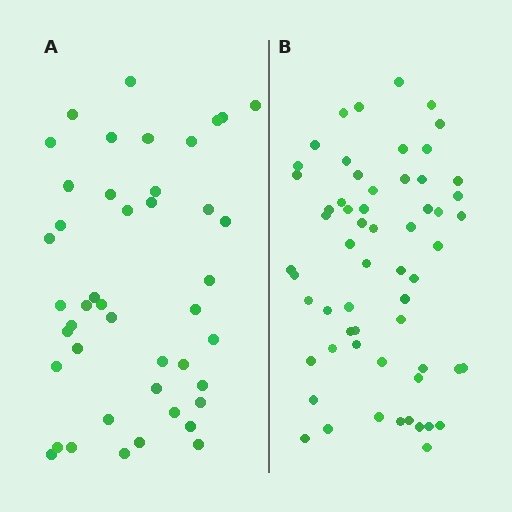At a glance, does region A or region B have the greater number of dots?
Region B (the right region) has more dots.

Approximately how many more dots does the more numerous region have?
Region B has approximately 15 more dots than region A.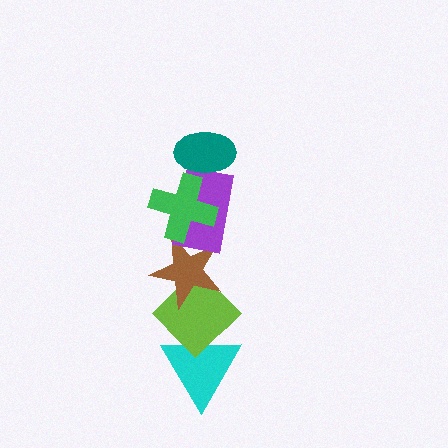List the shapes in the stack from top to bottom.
From top to bottom: the teal ellipse, the green cross, the purple rectangle, the brown star, the lime diamond, the cyan triangle.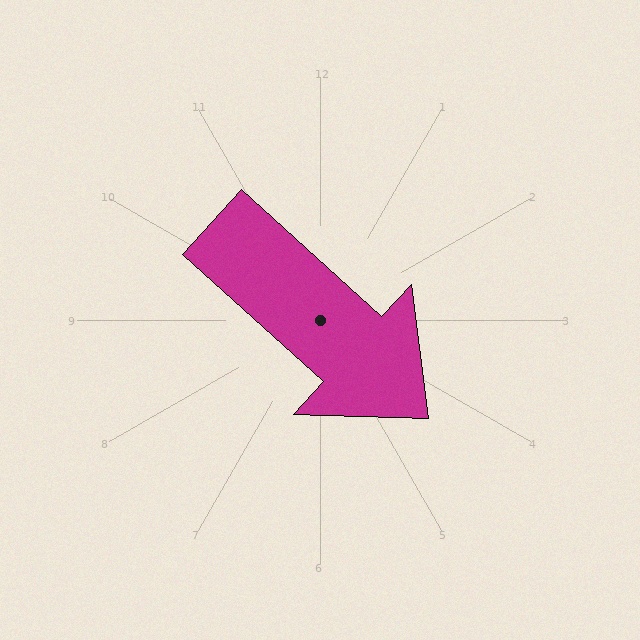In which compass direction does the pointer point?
Southeast.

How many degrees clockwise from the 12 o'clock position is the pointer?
Approximately 132 degrees.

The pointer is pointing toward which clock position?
Roughly 4 o'clock.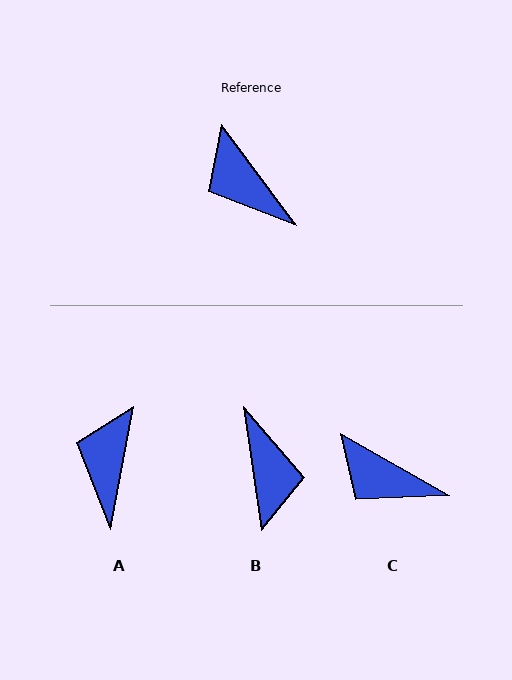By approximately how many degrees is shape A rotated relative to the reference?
Approximately 47 degrees clockwise.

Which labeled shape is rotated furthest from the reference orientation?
B, about 151 degrees away.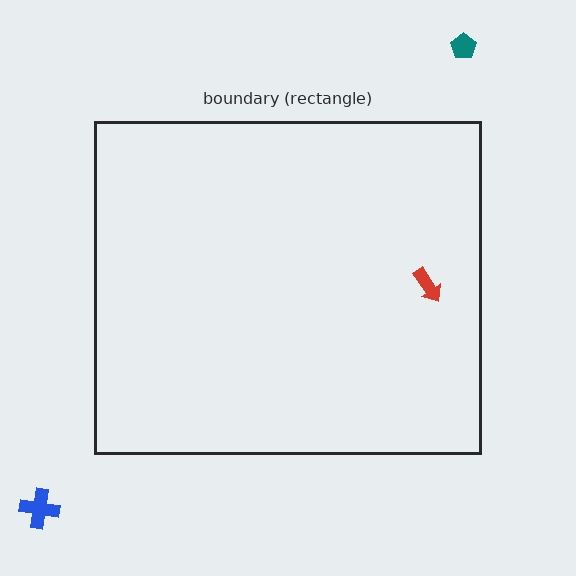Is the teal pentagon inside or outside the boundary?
Outside.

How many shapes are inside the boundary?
1 inside, 2 outside.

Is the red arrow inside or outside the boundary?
Inside.